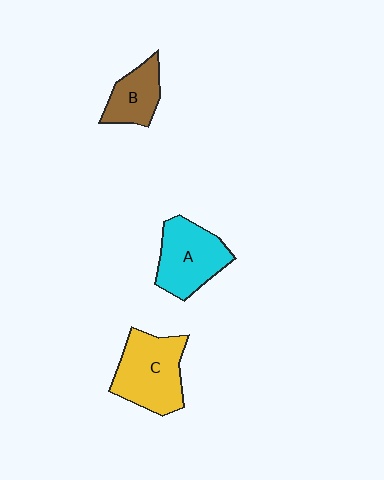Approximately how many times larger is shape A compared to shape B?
Approximately 1.5 times.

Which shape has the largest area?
Shape C (yellow).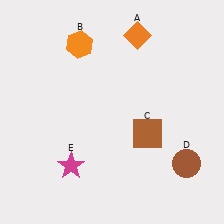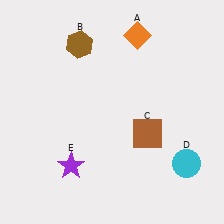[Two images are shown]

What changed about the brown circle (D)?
In Image 1, D is brown. In Image 2, it changed to cyan.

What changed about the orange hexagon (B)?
In Image 1, B is orange. In Image 2, it changed to brown.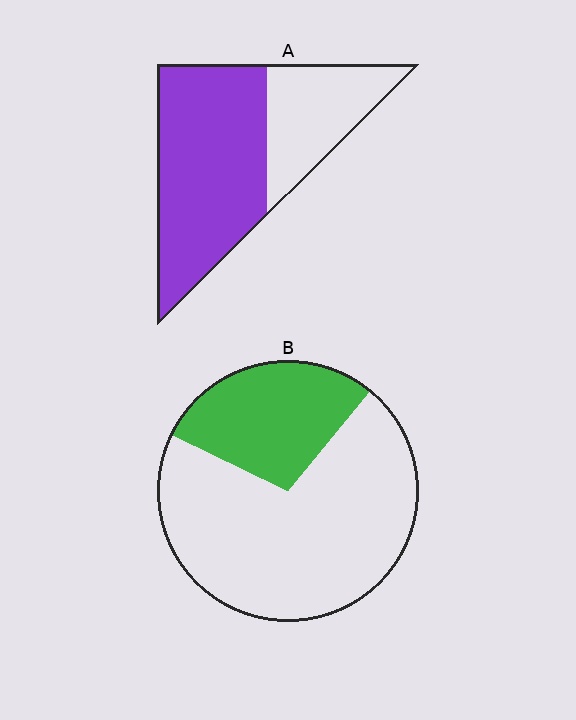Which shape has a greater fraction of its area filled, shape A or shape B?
Shape A.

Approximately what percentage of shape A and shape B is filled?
A is approximately 65% and B is approximately 30%.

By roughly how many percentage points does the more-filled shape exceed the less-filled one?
By roughly 35 percentage points (A over B).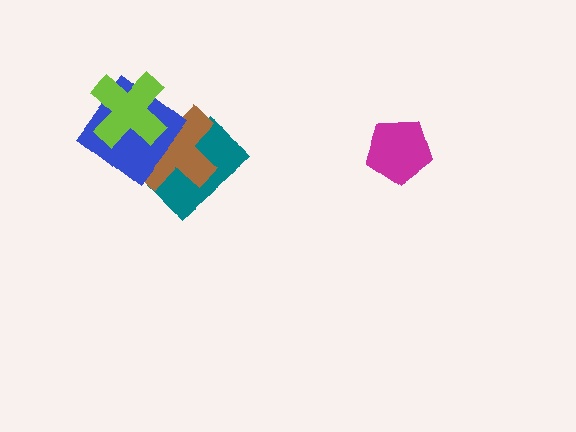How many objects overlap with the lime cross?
2 objects overlap with the lime cross.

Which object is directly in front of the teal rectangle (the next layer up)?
The brown cross is directly in front of the teal rectangle.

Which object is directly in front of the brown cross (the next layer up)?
The blue diamond is directly in front of the brown cross.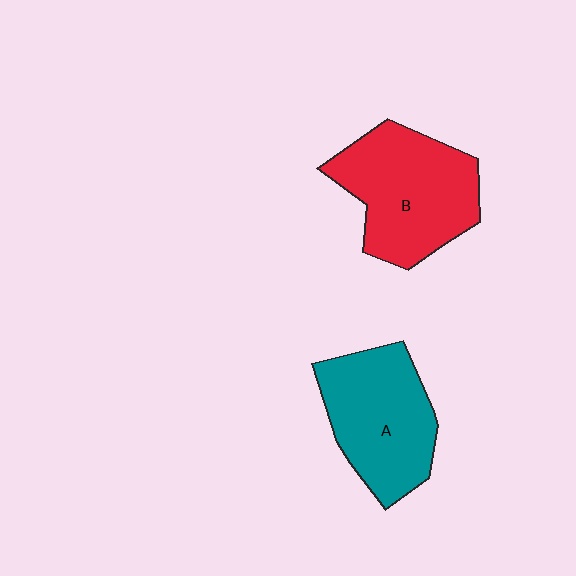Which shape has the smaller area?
Shape A (teal).